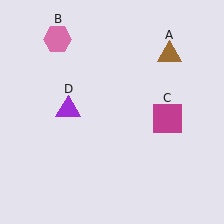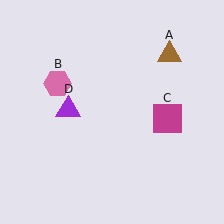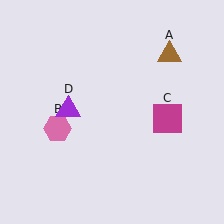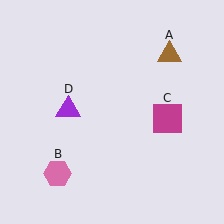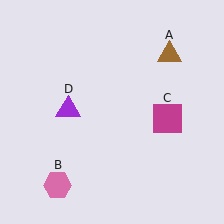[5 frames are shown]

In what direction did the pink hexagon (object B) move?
The pink hexagon (object B) moved down.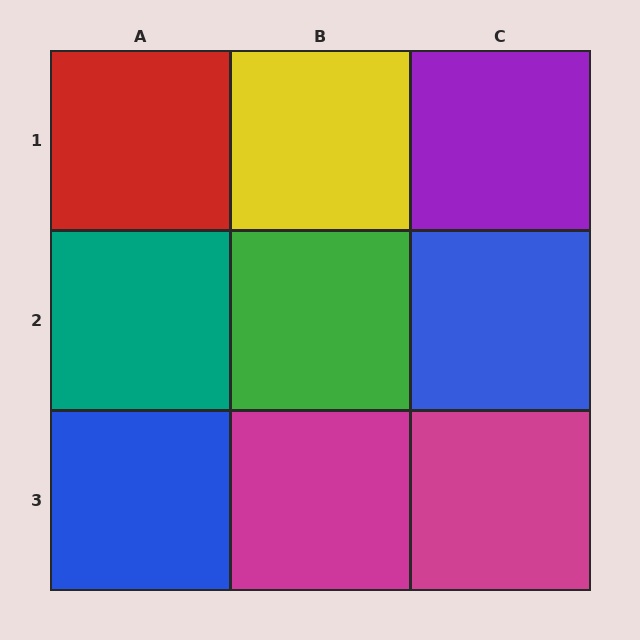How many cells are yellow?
1 cell is yellow.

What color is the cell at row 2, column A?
Teal.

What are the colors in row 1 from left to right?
Red, yellow, purple.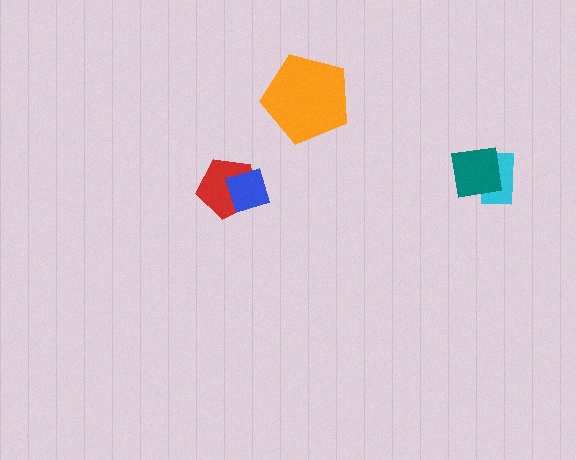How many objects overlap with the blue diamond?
1 object overlaps with the blue diamond.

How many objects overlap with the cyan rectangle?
1 object overlaps with the cyan rectangle.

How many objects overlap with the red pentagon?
1 object overlaps with the red pentagon.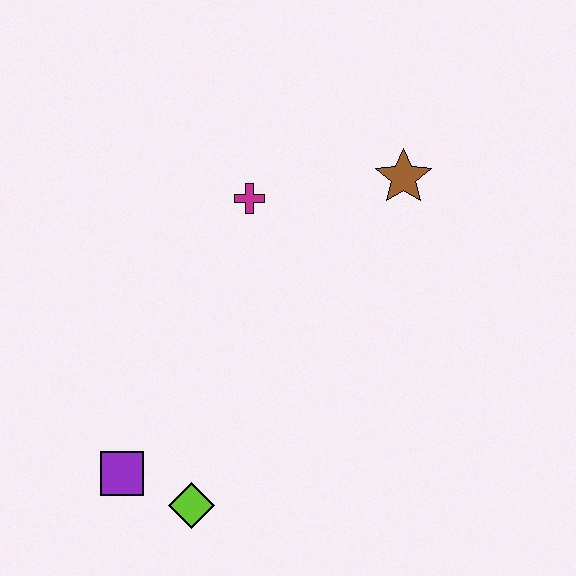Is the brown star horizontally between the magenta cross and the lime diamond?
No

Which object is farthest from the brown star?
The purple square is farthest from the brown star.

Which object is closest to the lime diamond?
The purple square is closest to the lime diamond.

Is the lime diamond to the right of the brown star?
No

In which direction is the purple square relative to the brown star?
The purple square is below the brown star.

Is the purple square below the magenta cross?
Yes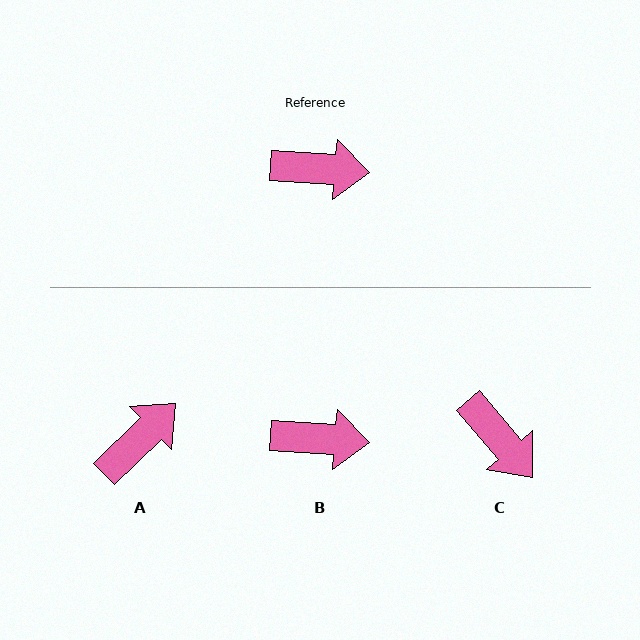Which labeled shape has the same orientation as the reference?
B.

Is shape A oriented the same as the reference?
No, it is off by about 48 degrees.